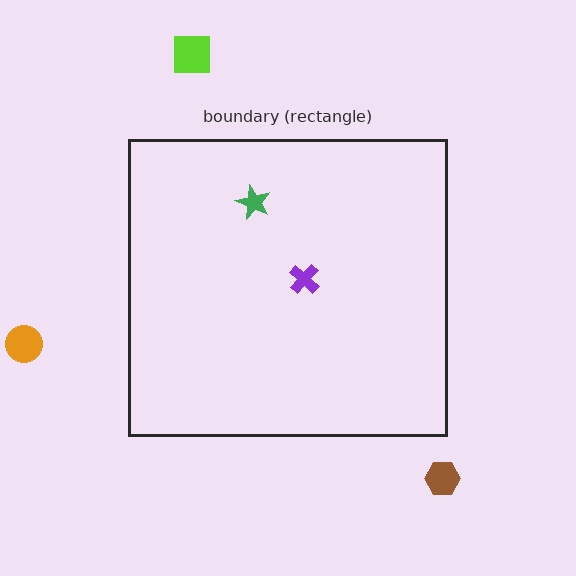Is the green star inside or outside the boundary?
Inside.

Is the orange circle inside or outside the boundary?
Outside.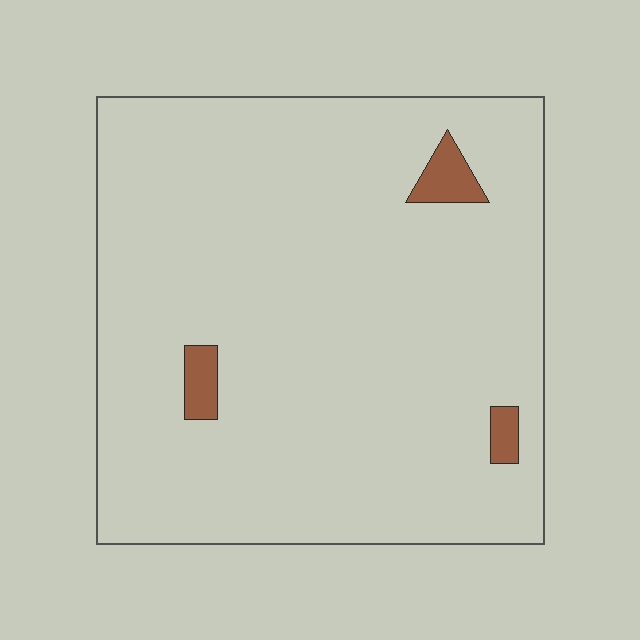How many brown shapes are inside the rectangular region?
3.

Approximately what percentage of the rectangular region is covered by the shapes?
Approximately 5%.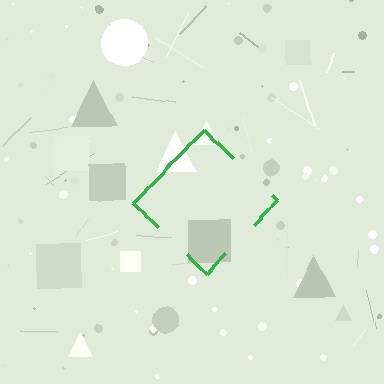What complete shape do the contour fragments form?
The contour fragments form a diamond.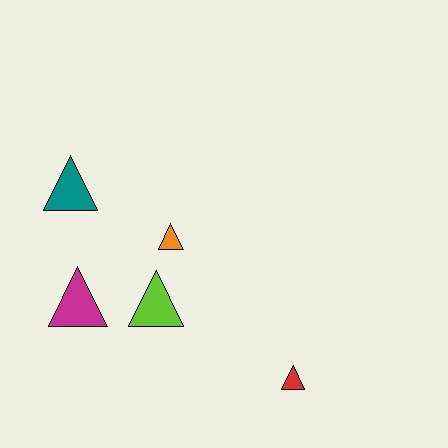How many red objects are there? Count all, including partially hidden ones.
There is 1 red object.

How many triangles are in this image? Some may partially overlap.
There are 5 triangles.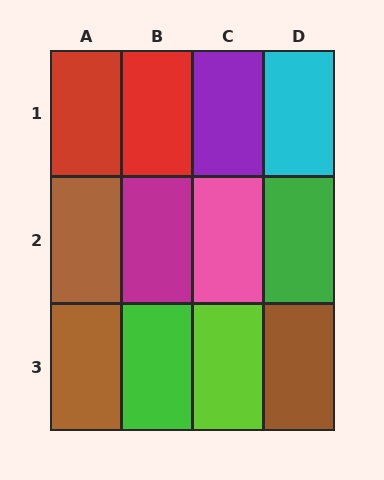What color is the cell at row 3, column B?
Green.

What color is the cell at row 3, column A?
Brown.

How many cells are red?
2 cells are red.